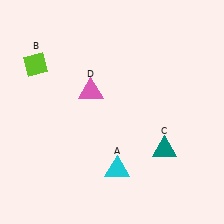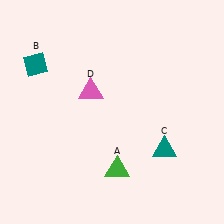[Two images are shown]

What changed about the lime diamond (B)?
In Image 1, B is lime. In Image 2, it changed to teal.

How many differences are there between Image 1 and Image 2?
There are 2 differences between the two images.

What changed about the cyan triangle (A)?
In Image 1, A is cyan. In Image 2, it changed to green.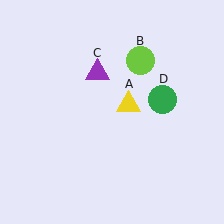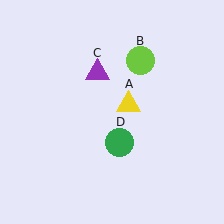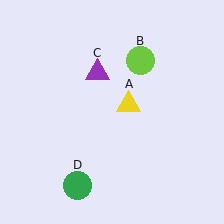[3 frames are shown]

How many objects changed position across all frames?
1 object changed position: green circle (object D).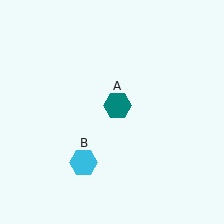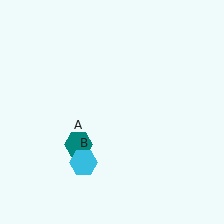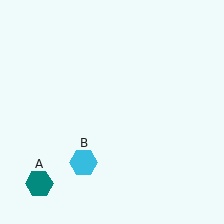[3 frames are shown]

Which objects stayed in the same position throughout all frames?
Cyan hexagon (object B) remained stationary.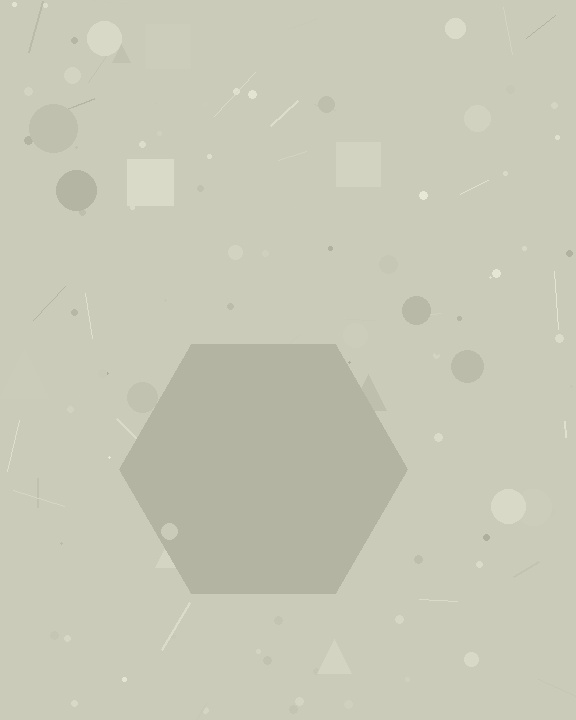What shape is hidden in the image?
A hexagon is hidden in the image.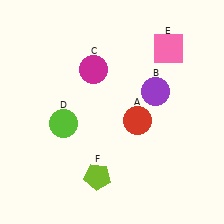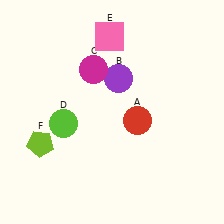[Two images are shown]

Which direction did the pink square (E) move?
The pink square (E) moved left.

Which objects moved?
The objects that moved are: the purple circle (B), the pink square (E), the lime pentagon (F).